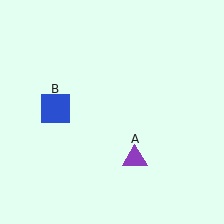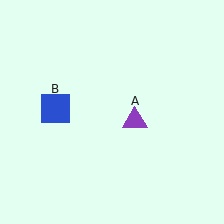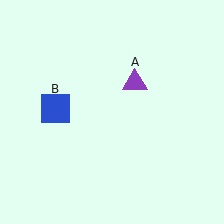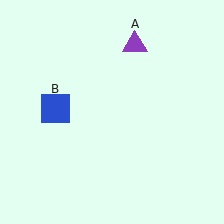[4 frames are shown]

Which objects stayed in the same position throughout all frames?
Blue square (object B) remained stationary.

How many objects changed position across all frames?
1 object changed position: purple triangle (object A).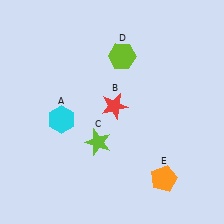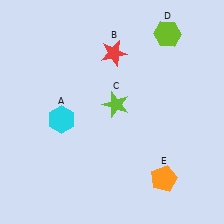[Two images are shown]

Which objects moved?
The objects that moved are: the red star (B), the lime star (C), the lime hexagon (D).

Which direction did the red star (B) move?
The red star (B) moved up.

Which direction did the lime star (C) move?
The lime star (C) moved up.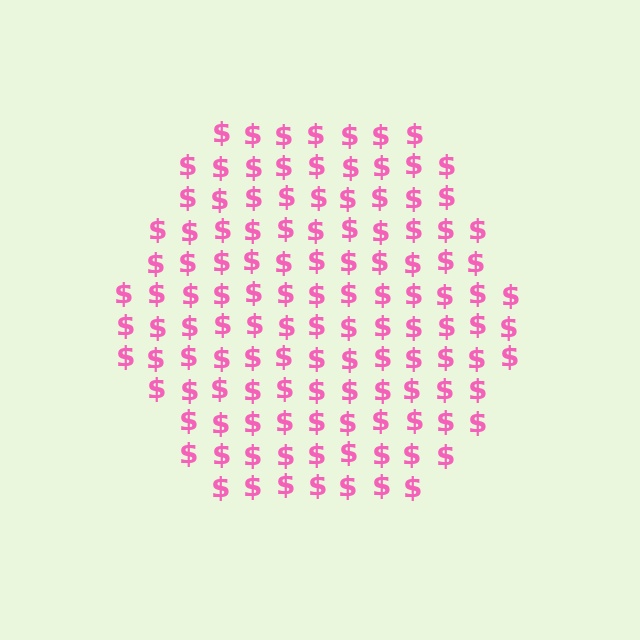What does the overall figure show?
The overall figure shows a hexagon.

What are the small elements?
The small elements are dollar signs.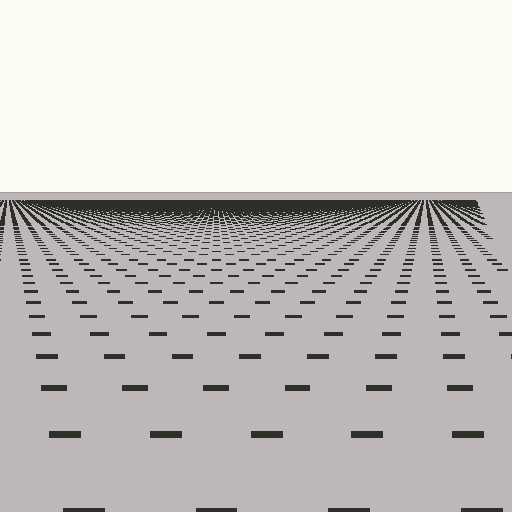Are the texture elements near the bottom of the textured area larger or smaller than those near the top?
Larger. Near the bottom, elements are closer to the viewer and appear at a bigger on-screen size.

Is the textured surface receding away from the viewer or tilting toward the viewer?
The surface is receding away from the viewer. Texture elements get smaller and denser toward the top.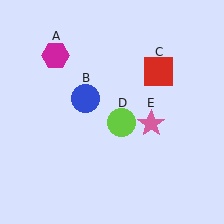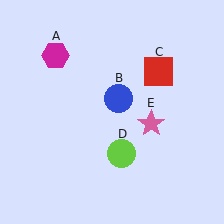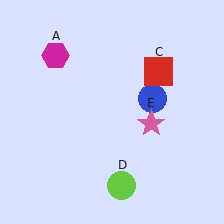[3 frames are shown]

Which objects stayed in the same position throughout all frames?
Magenta hexagon (object A) and red square (object C) and pink star (object E) remained stationary.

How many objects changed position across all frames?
2 objects changed position: blue circle (object B), lime circle (object D).